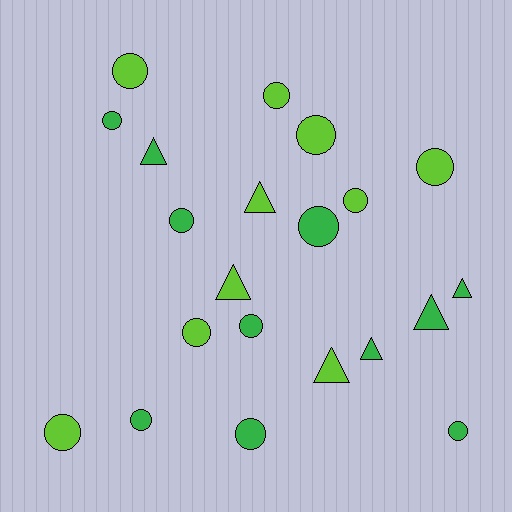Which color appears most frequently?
Green, with 11 objects.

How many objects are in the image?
There are 21 objects.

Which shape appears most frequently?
Circle, with 14 objects.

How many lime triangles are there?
There are 3 lime triangles.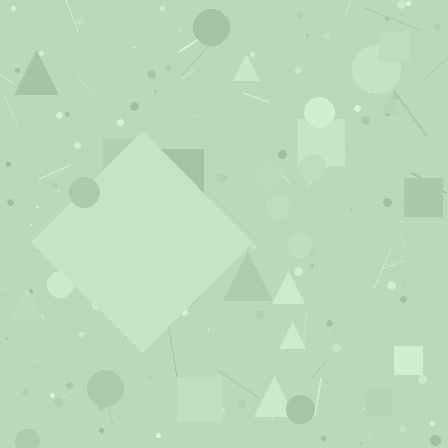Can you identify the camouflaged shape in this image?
The camouflaged shape is a diamond.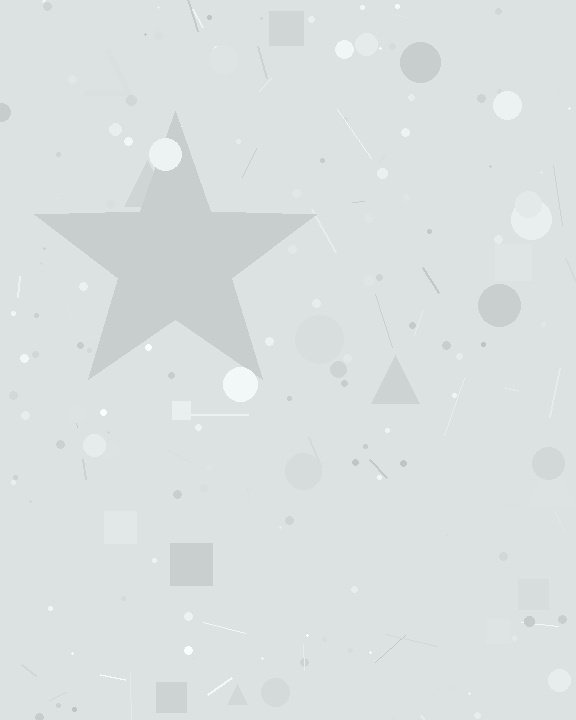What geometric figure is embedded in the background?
A star is embedded in the background.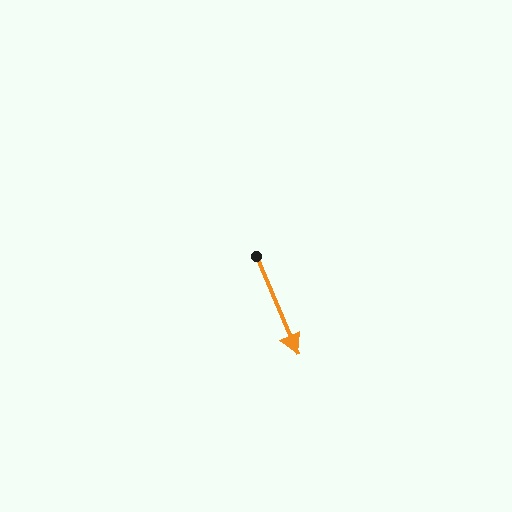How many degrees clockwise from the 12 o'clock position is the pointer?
Approximately 157 degrees.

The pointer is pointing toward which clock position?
Roughly 5 o'clock.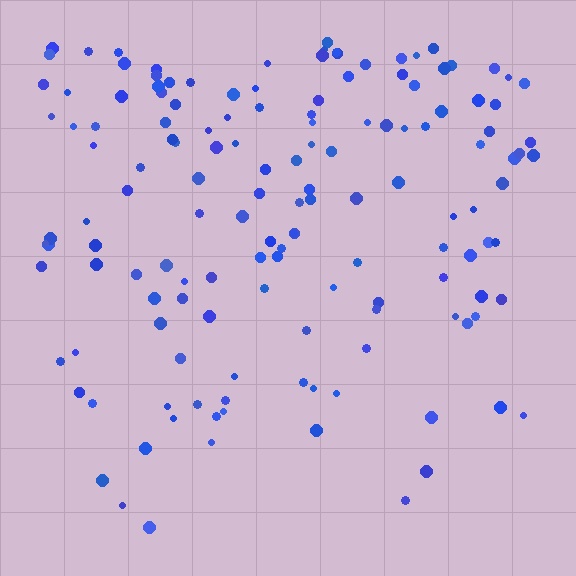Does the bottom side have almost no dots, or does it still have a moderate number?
Still a moderate number, just noticeably fewer than the top.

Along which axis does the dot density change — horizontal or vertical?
Vertical.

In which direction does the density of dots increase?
From bottom to top, with the top side densest.